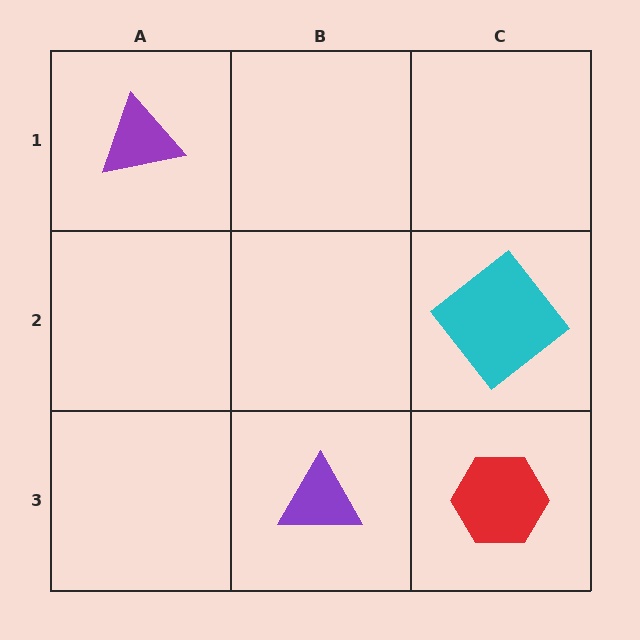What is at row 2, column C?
A cyan diamond.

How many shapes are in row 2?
1 shape.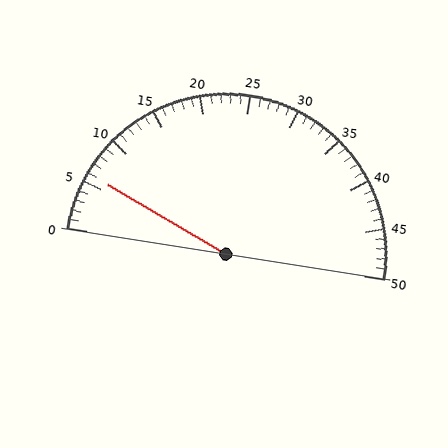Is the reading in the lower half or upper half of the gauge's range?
The reading is in the lower half of the range (0 to 50).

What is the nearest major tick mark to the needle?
The nearest major tick mark is 5.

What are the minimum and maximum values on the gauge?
The gauge ranges from 0 to 50.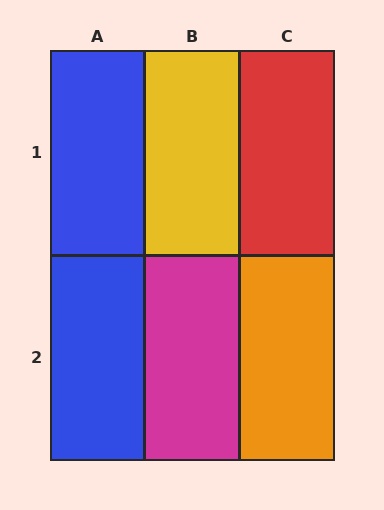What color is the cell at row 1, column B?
Yellow.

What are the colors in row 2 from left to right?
Blue, magenta, orange.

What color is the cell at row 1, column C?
Red.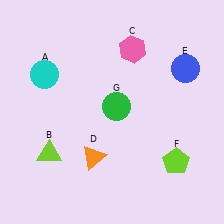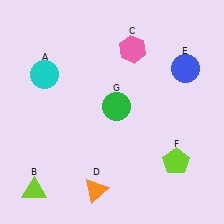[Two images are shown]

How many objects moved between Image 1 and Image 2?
2 objects moved between the two images.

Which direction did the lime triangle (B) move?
The lime triangle (B) moved down.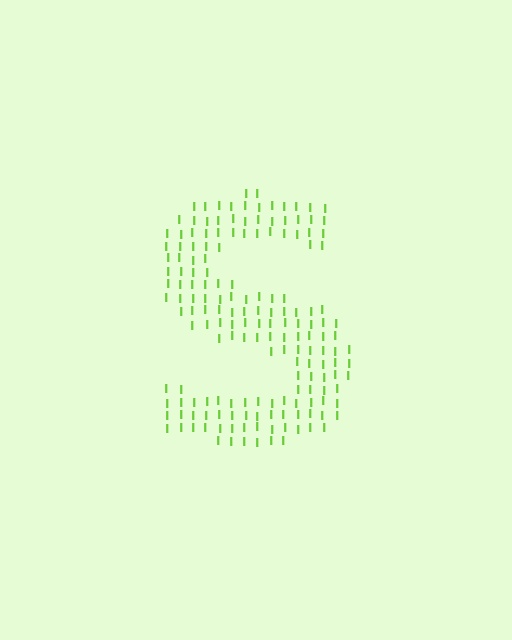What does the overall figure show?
The overall figure shows the letter S.